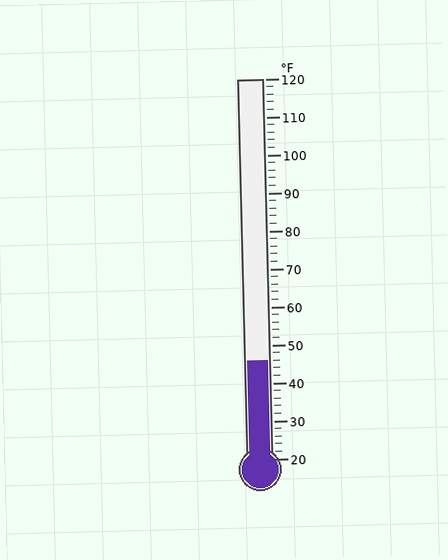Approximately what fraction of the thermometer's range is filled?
The thermometer is filled to approximately 25% of its range.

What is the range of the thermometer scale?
The thermometer scale ranges from 20°F to 120°F.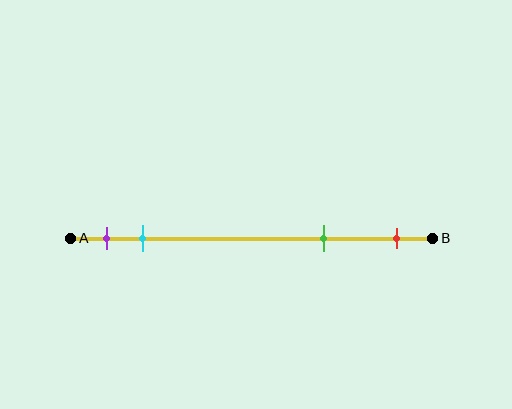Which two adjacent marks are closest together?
The purple and cyan marks are the closest adjacent pair.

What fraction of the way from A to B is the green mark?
The green mark is approximately 70% (0.7) of the way from A to B.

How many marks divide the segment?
There are 4 marks dividing the segment.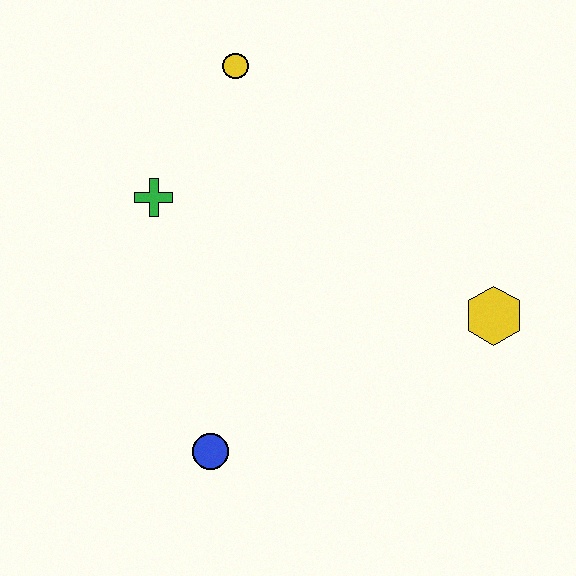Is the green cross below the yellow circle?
Yes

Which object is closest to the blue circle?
The green cross is closest to the blue circle.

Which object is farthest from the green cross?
The yellow hexagon is farthest from the green cross.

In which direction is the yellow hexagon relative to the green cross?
The yellow hexagon is to the right of the green cross.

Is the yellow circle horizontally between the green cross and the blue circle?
No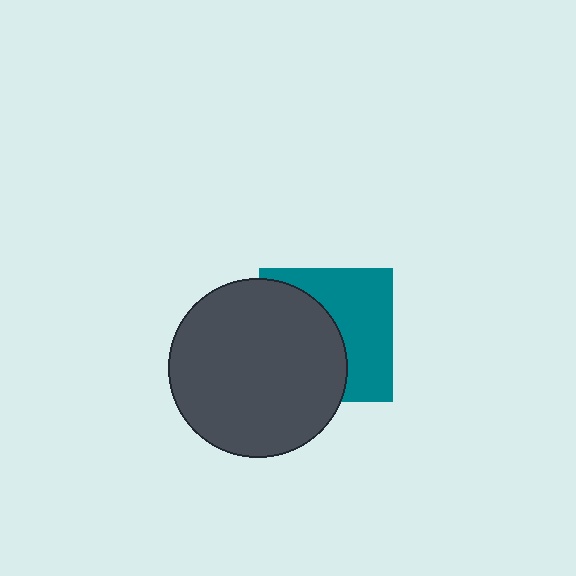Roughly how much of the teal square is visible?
About half of it is visible (roughly 49%).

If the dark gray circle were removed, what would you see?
You would see the complete teal square.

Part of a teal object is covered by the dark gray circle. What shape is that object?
It is a square.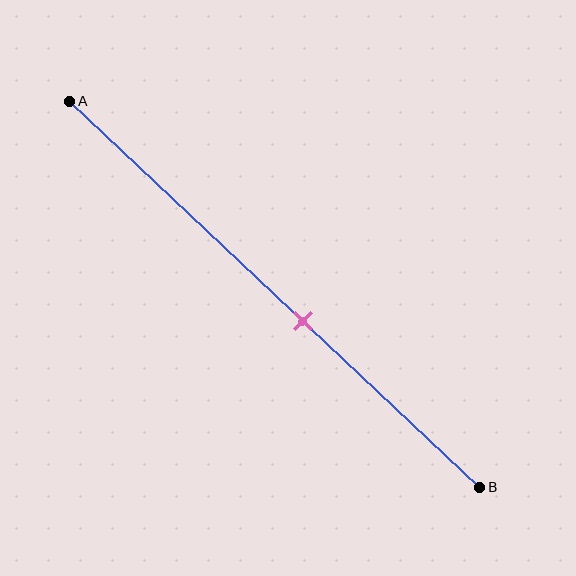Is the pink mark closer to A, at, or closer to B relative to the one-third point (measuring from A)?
The pink mark is closer to point B than the one-third point of segment AB.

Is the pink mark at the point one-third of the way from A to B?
No, the mark is at about 55% from A, not at the 33% one-third point.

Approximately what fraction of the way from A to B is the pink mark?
The pink mark is approximately 55% of the way from A to B.